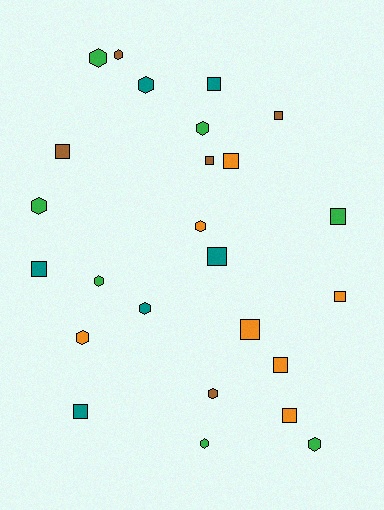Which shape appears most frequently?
Square, with 13 objects.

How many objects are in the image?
There are 25 objects.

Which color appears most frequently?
Green, with 7 objects.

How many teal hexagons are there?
There are 2 teal hexagons.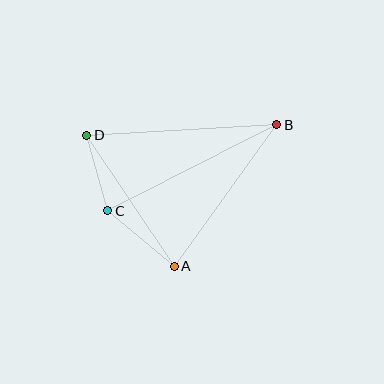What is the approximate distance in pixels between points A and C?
The distance between A and C is approximately 87 pixels.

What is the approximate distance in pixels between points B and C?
The distance between B and C is approximately 190 pixels.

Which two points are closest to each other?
Points C and D are closest to each other.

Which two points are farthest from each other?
Points B and D are farthest from each other.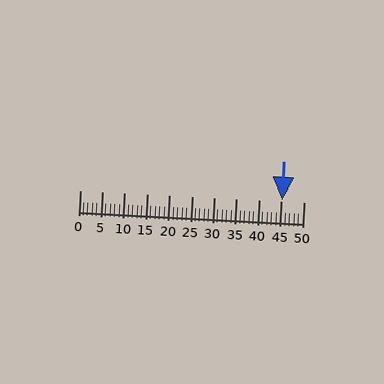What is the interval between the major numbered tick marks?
The major tick marks are spaced 5 units apart.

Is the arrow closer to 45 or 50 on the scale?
The arrow is closer to 45.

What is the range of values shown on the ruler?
The ruler shows values from 0 to 50.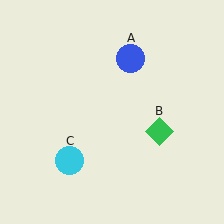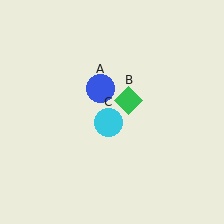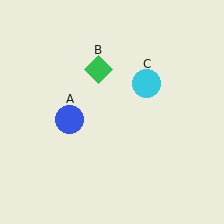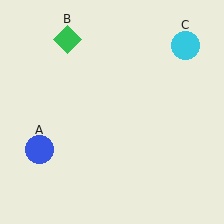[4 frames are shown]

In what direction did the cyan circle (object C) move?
The cyan circle (object C) moved up and to the right.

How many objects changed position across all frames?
3 objects changed position: blue circle (object A), green diamond (object B), cyan circle (object C).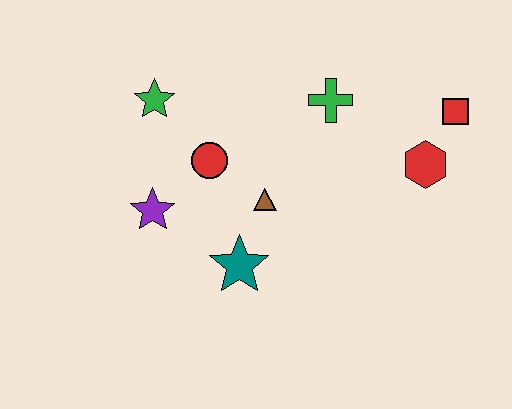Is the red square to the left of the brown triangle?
No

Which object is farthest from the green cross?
The purple star is farthest from the green cross.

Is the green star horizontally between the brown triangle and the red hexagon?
No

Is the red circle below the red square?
Yes